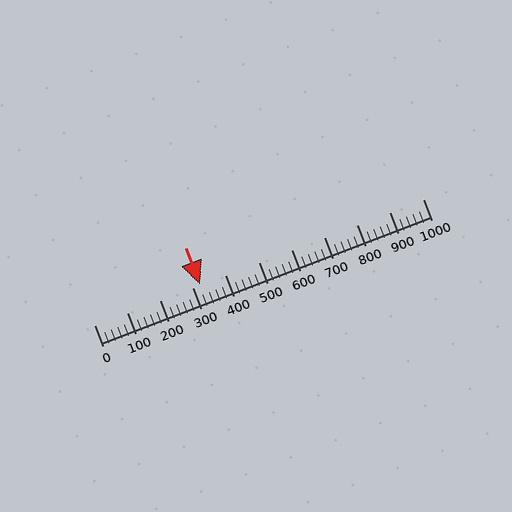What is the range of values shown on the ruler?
The ruler shows values from 0 to 1000.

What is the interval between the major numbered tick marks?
The major tick marks are spaced 100 units apart.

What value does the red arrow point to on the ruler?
The red arrow points to approximately 321.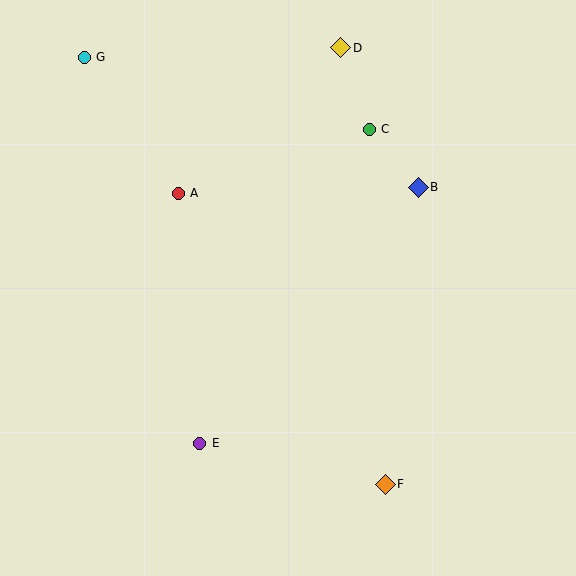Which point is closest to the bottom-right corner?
Point F is closest to the bottom-right corner.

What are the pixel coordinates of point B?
Point B is at (418, 187).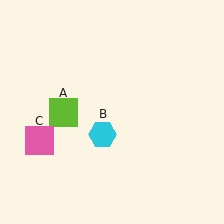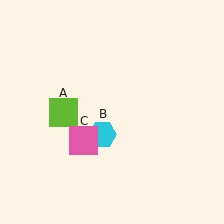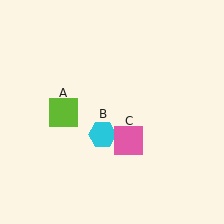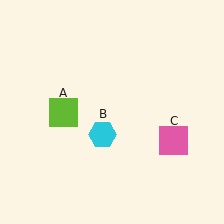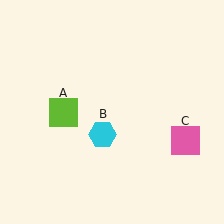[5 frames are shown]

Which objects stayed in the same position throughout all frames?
Lime square (object A) and cyan hexagon (object B) remained stationary.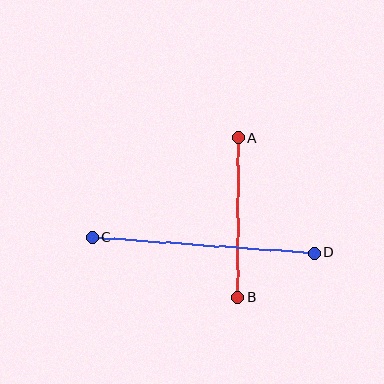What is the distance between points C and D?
The distance is approximately 223 pixels.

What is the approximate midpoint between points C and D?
The midpoint is at approximately (203, 245) pixels.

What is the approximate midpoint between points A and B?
The midpoint is at approximately (238, 218) pixels.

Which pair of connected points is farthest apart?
Points C and D are farthest apart.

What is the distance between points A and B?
The distance is approximately 159 pixels.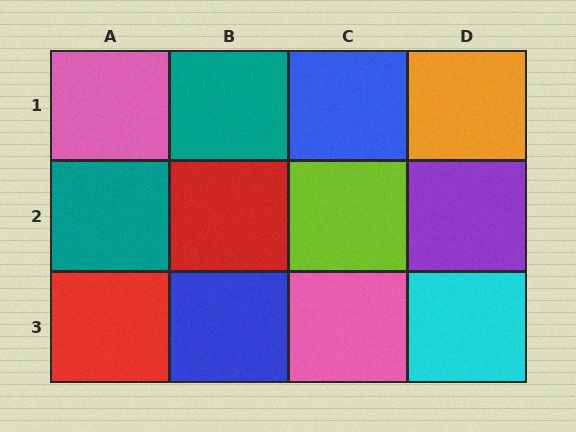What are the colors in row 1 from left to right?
Pink, teal, blue, orange.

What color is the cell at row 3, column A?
Red.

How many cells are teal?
2 cells are teal.